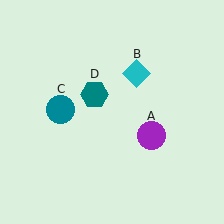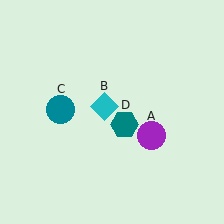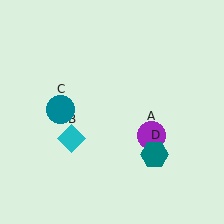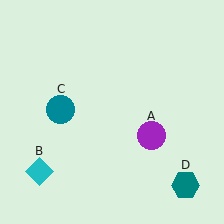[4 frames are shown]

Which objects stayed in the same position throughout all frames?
Purple circle (object A) and teal circle (object C) remained stationary.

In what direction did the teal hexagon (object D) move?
The teal hexagon (object D) moved down and to the right.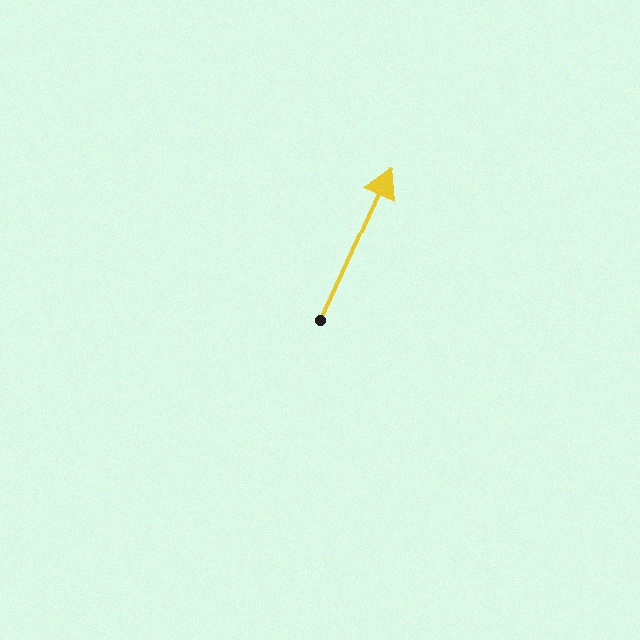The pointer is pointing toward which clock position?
Roughly 1 o'clock.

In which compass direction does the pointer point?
Northeast.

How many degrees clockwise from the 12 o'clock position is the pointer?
Approximately 25 degrees.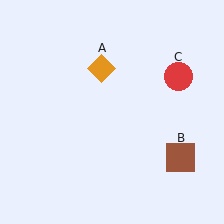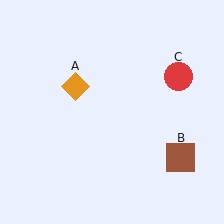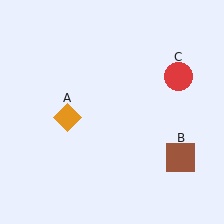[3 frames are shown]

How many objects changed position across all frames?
1 object changed position: orange diamond (object A).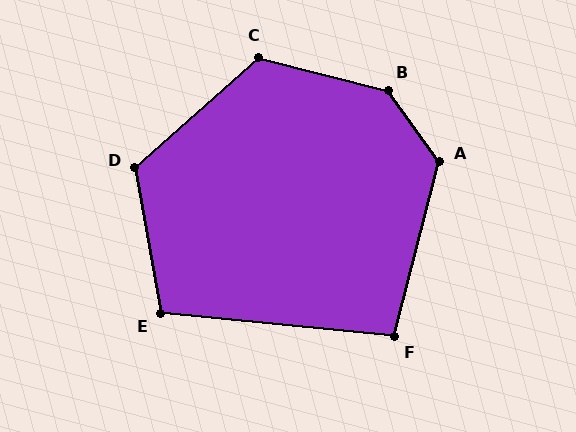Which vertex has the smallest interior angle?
F, at approximately 99 degrees.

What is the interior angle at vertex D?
Approximately 122 degrees (obtuse).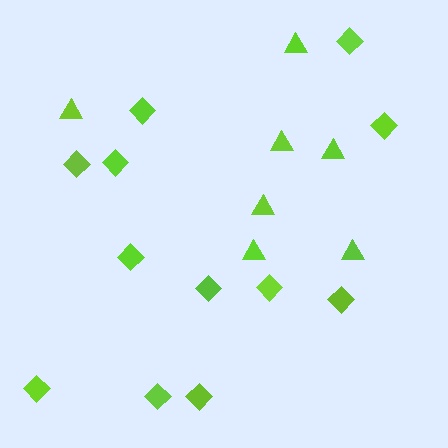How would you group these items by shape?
There are 2 groups: one group of triangles (7) and one group of diamonds (12).